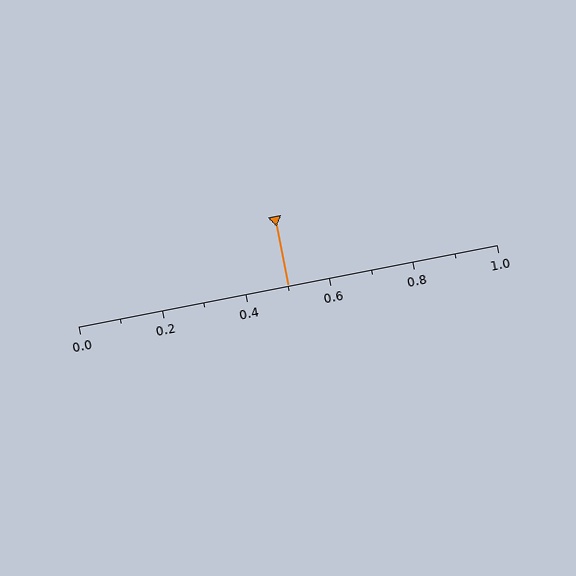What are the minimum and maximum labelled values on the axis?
The axis runs from 0.0 to 1.0.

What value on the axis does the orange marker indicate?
The marker indicates approximately 0.5.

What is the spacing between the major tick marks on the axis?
The major ticks are spaced 0.2 apart.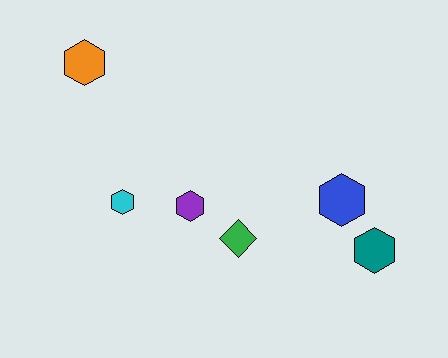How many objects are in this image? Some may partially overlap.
There are 6 objects.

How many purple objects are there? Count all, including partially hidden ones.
There is 1 purple object.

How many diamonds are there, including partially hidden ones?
There is 1 diamond.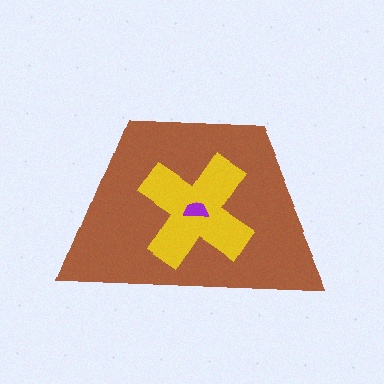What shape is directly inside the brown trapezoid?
The yellow cross.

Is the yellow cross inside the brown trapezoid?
Yes.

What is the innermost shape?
The purple semicircle.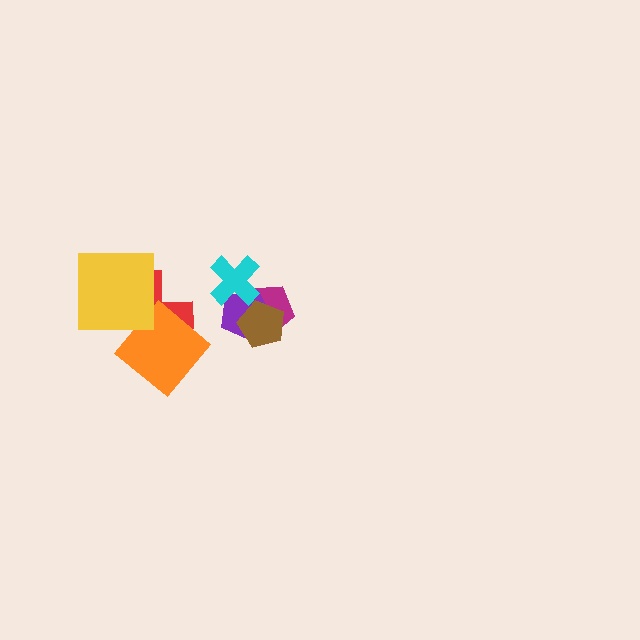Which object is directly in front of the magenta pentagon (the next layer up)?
The purple pentagon is directly in front of the magenta pentagon.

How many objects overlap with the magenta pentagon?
3 objects overlap with the magenta pentagon.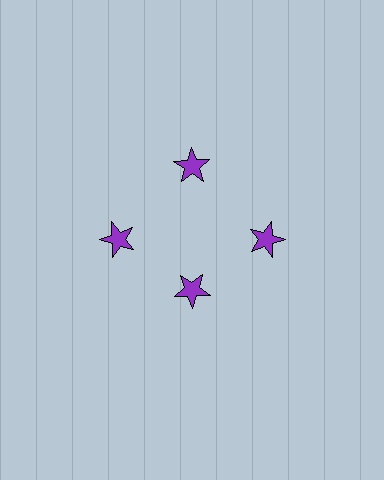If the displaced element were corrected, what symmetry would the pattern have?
It would have 4-fold rotational symmetry — the pattern would map onto itself every 90 degrees.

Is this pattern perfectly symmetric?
No. The 4 purple stars are arranged in a ring, but one element near the 6 o'clock position is pulled inward toward the center, breaking the 4-fold rotational symmetry.